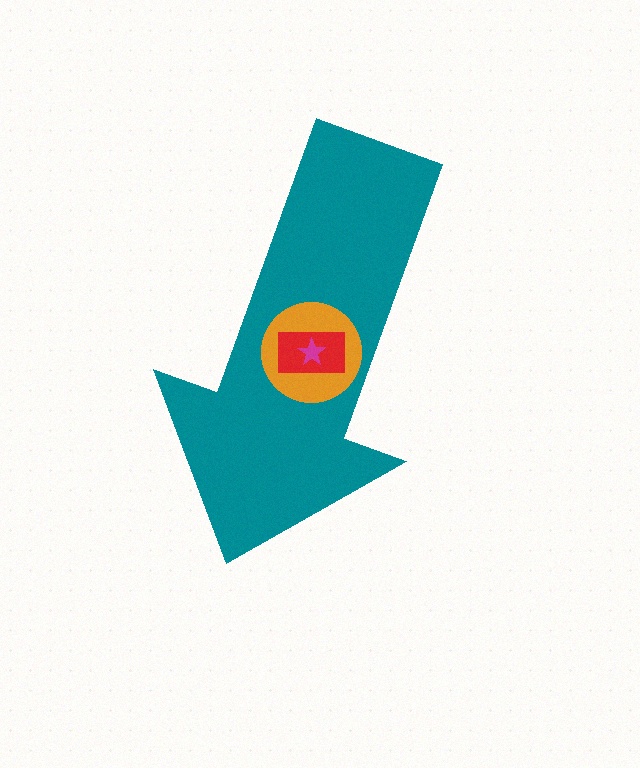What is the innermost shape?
The magenta star.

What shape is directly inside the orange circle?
The red rectangle.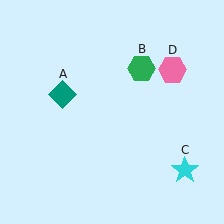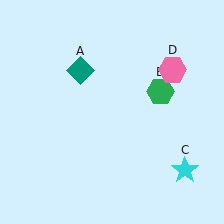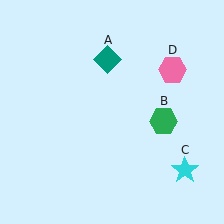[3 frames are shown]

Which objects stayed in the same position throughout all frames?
Cyan star (object C) and pink hexagon (object D) remained stationary.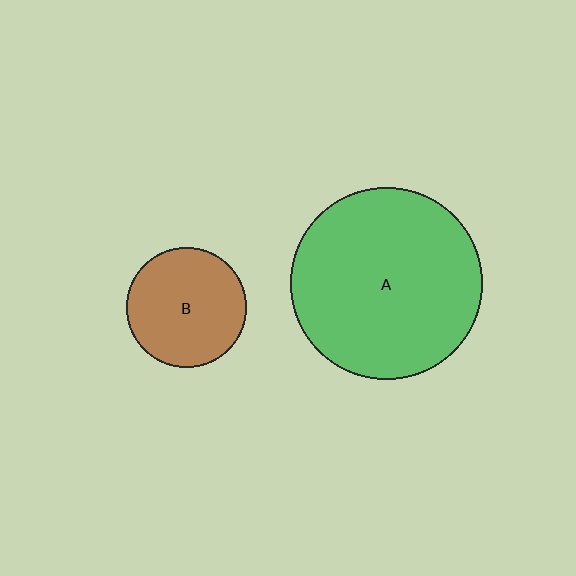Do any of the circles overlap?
No, none of the circles overlap.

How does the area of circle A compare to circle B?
Approximately 2.5 times.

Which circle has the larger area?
Circle A (green).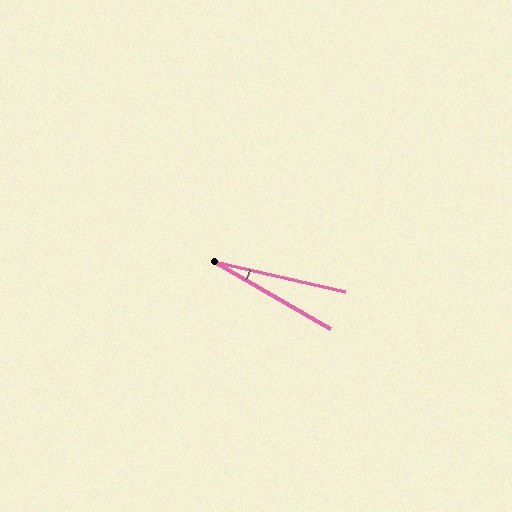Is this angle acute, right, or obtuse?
It is acute.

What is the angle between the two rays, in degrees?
Approximately 17 degrees.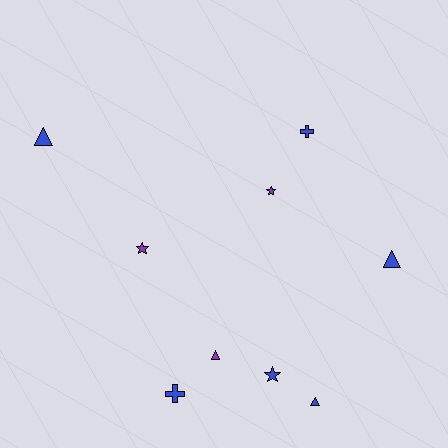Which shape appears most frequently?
Triangle, with 4 objects.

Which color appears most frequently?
Blue, with 6 objects.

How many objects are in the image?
There are 9 objects.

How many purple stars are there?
There are 2 purple stars.